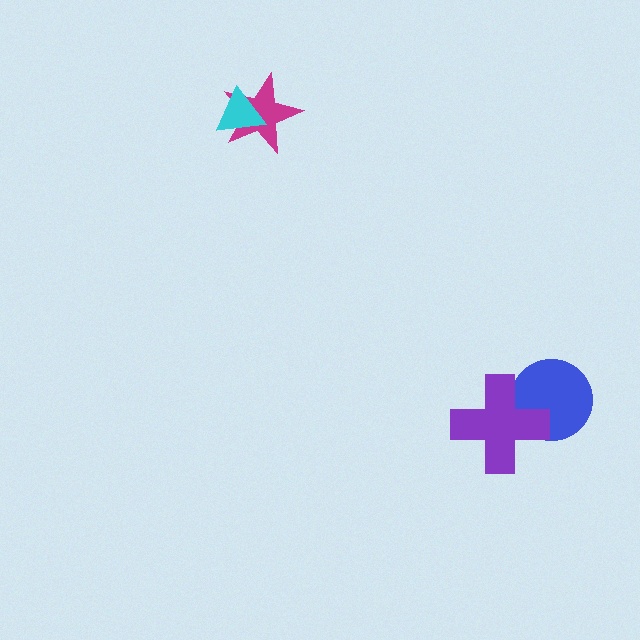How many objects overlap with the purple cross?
1 object overlaps with the purple cross.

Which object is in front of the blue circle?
The purple cross is in front of the blue circle.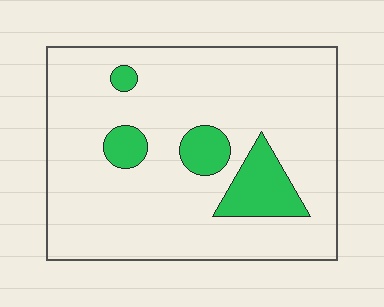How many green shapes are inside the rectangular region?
4.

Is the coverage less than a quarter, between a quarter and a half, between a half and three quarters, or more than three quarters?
Less than a quarter.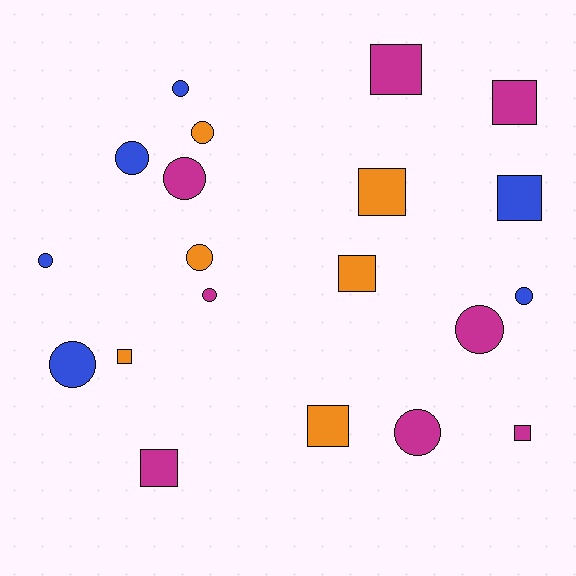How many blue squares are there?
There is 1 blue square.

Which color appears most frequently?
Magenta, with 8 objects.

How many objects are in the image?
There are 20 objects.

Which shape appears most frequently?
Circle, with 11 objects.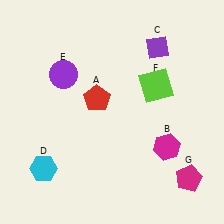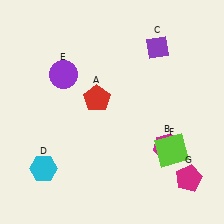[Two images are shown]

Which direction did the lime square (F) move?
The lime square (F) moved down.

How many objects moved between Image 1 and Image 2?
1 object moved between the two images.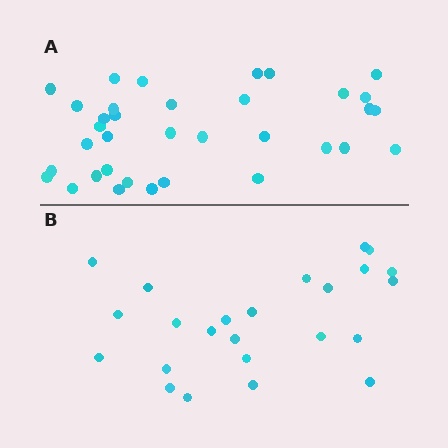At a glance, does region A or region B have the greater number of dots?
Region A (the top region) has more dots.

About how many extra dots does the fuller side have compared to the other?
Region A has roughly 12 or so more dots than region B.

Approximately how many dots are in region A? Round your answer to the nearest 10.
About 40 dots. (The exact count is 35, which rounds to 40.)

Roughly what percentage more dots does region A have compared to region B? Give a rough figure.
About 45% more.